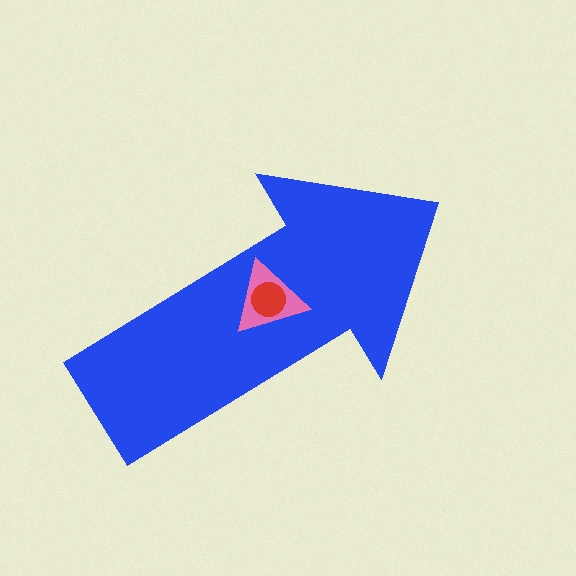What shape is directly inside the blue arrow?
The pink triangle.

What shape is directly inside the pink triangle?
The red circle.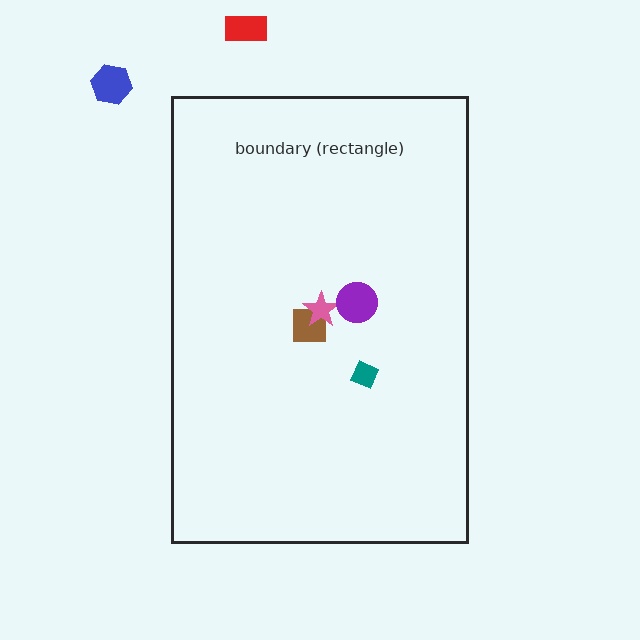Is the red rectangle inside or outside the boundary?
Outside.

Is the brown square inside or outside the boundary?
Inside.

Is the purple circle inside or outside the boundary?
Inside.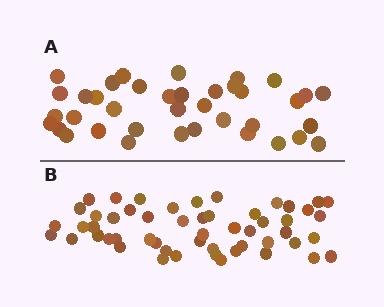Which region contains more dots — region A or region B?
Region B (the bottom region) has more dots.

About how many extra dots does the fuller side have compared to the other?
Region B has approximately 15 more dots than region A.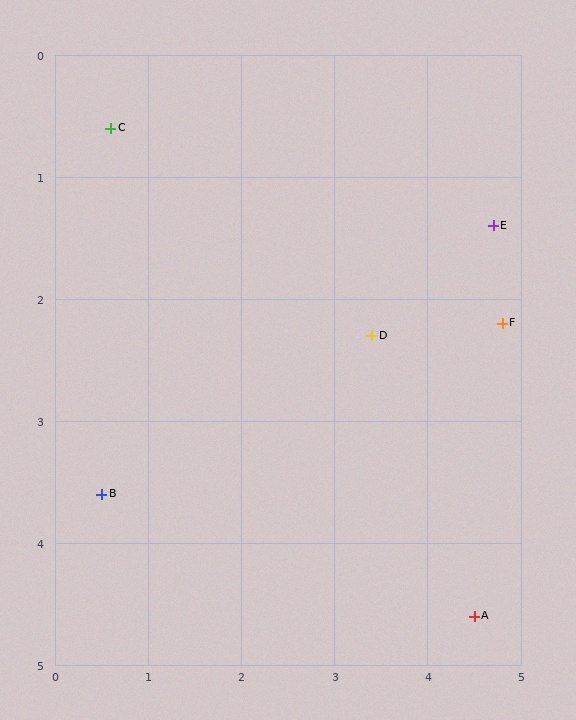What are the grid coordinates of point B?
Point B is at approximately (0.5, 3.6).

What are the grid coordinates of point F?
Point F is at approximately (4.8, 2.2).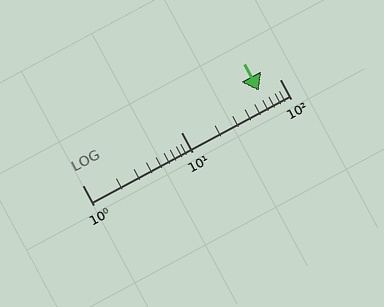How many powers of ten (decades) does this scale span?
The scale spans 2 decades, from 1 to 100.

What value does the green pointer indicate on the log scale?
The pointer indicates approximately 62.